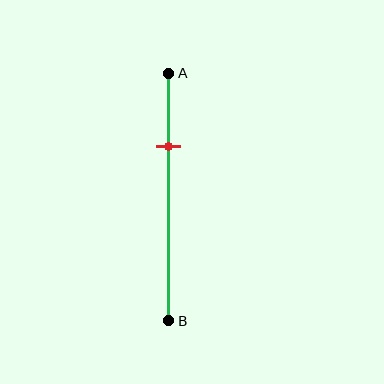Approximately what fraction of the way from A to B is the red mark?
The red mark is approximately 30% of the way from A to B.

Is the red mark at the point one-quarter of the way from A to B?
No, the mark is at about 30% from A, not at the 25% one-quarter point.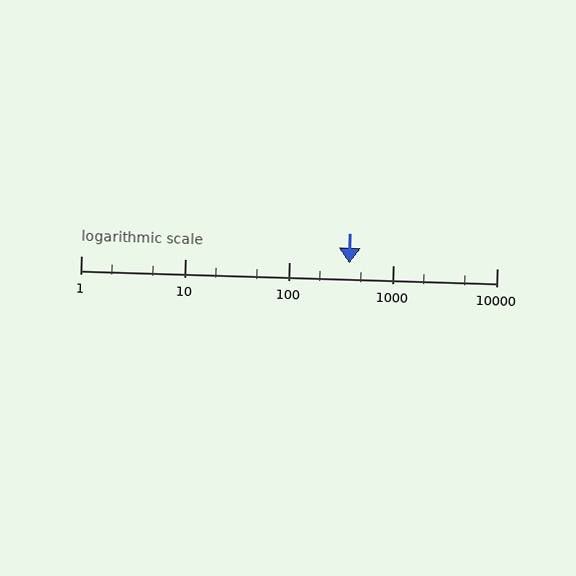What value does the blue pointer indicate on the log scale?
The pointer indicates approximately 380.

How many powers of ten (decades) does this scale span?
The scale spans 4 decades, from 1 to 10000.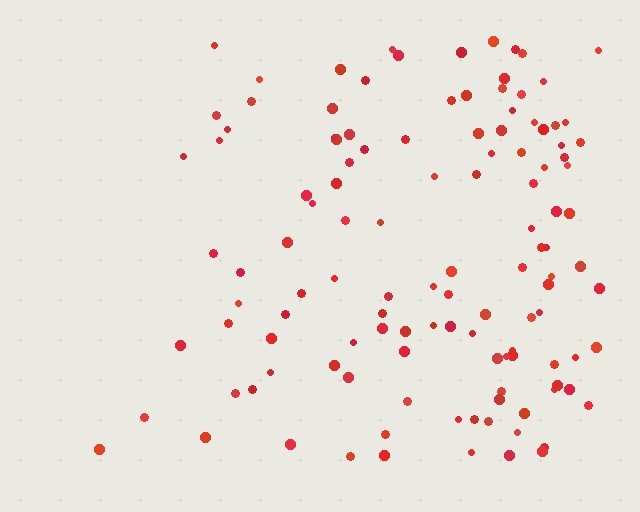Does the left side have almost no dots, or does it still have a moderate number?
Still a moderate number, just noticeably fewer than the right.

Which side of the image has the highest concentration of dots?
The right.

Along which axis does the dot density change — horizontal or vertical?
Horizontal.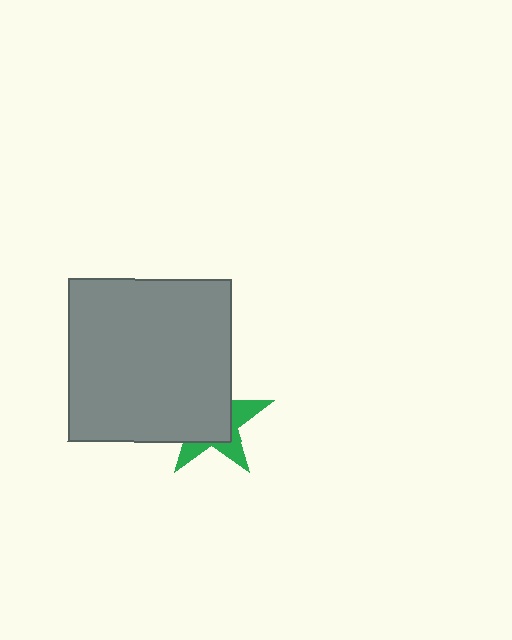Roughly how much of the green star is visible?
A small part of it is visible (roughly 36%).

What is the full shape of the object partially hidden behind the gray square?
The partially hidden object is a green star.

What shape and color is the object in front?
The object in front is a gray square.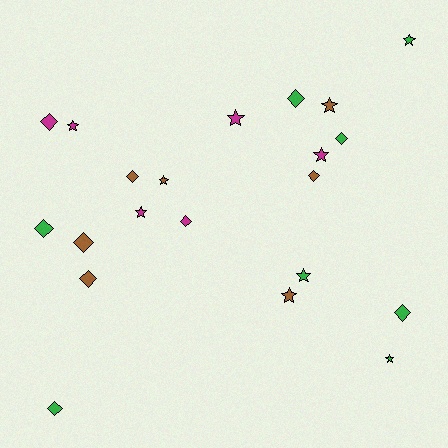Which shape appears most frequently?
Diamond, with 11 objects.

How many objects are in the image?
There are 21 objects.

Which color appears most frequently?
Green, with 8 objects.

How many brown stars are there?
There are 3 brown stars.